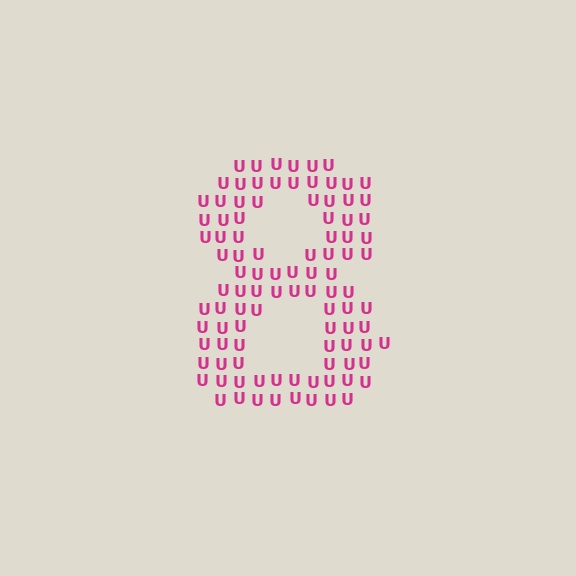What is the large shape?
The large shape is the digit 8.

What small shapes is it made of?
It is made of small letter U's.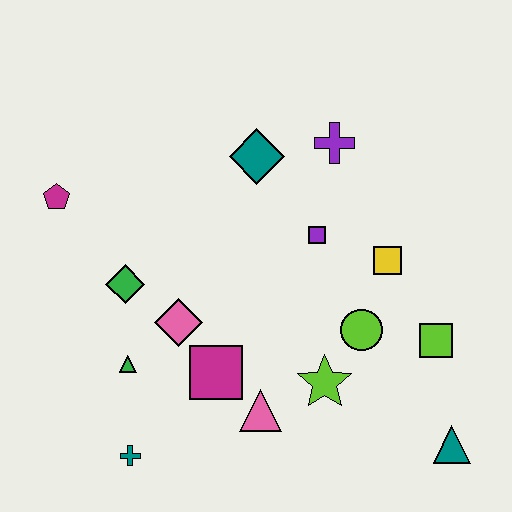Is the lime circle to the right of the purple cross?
Yes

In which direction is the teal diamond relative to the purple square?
The teal diamond is above the purple square.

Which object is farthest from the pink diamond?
The teal triangle is farthest from the pink diamond.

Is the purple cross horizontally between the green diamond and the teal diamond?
No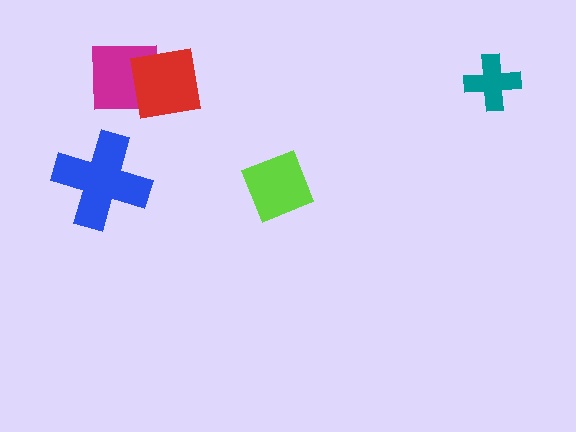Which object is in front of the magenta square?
The red square is in front of the magenta square.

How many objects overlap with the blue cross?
0 objects overlap with the blue cross.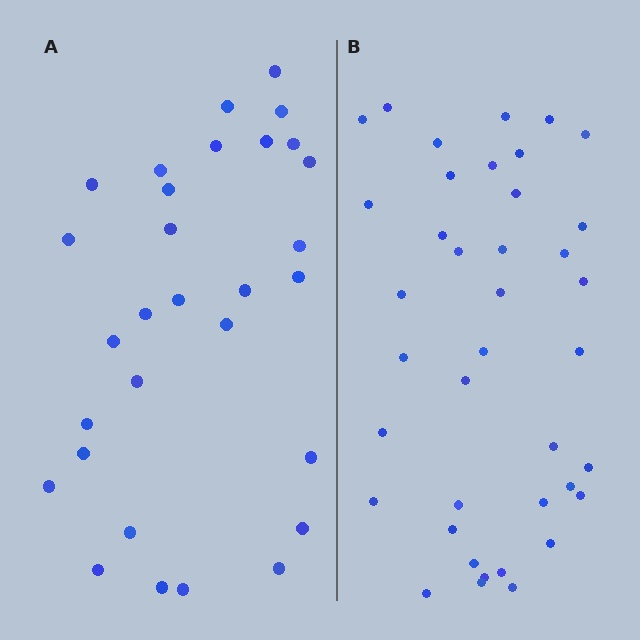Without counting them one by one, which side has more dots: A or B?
Region B (the right region) has more dots.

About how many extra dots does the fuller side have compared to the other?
Region B has roughly 8 or so more dots than region A.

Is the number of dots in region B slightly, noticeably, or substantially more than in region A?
Region B has noticeably more, but not dramatically so. The ratio is roughly 1.3 to 1.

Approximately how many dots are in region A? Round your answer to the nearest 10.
About 30 dots.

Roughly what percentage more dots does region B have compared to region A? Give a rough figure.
About 30% more.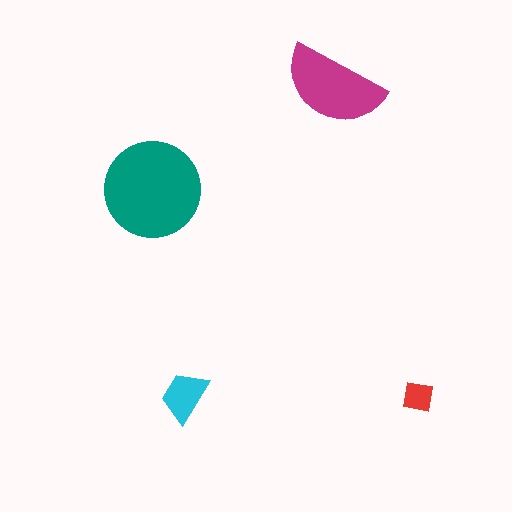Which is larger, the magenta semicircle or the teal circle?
The teal circle.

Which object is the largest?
The teal circle.